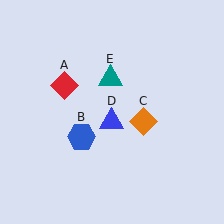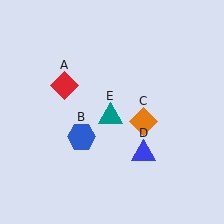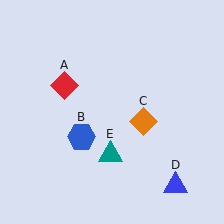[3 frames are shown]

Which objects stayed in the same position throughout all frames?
Red diamond (object A) and blue hexagon (object B) and orange diamond (object C) remained stationary.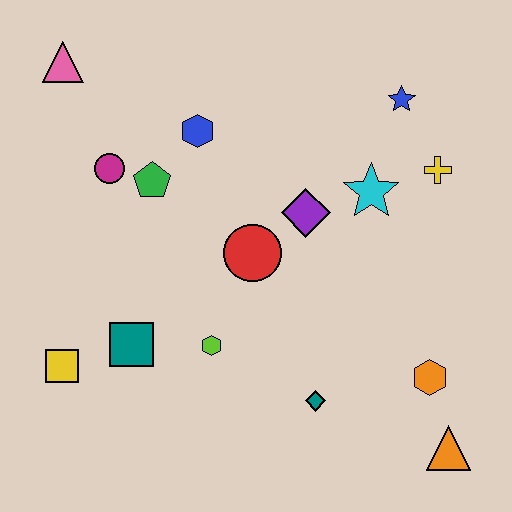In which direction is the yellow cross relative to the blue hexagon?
The yellow cross is to the right of the blue hexagon.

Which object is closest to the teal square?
The yellow square is closest to the teal square.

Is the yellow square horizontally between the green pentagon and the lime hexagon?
No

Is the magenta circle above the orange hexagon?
Yes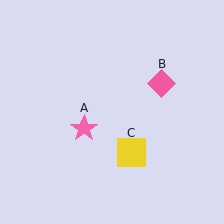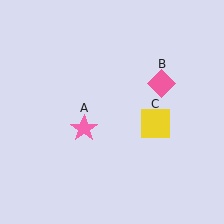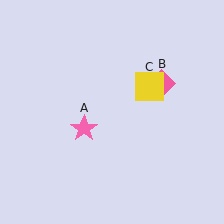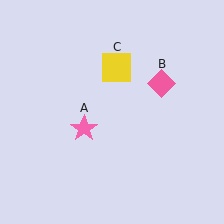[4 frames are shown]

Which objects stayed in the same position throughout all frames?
Pink star (object A) and pink diamond (object B) remained stationary.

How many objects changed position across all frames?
1 object changed position: yellow square (object C).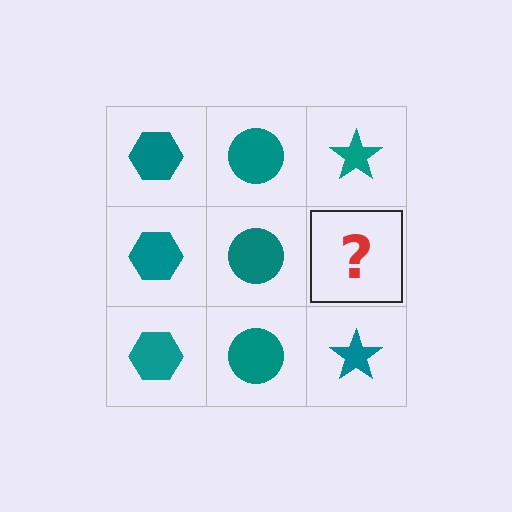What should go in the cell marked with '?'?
The missing cell should contain a teal star.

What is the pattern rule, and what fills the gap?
The rule is that each column has a consistent shape. The gap should be filled with a teal star.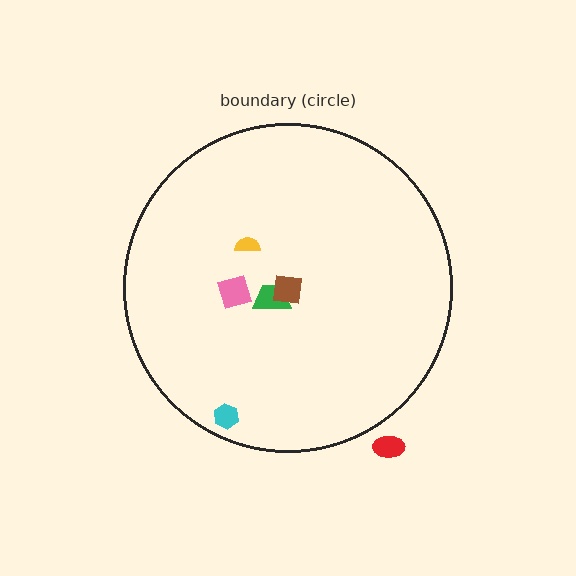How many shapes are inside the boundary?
5 inside, 1 outside.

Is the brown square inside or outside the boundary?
Inside.